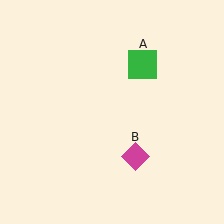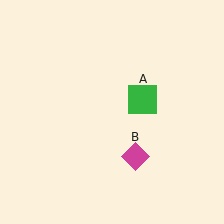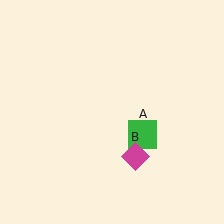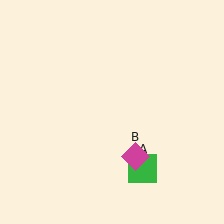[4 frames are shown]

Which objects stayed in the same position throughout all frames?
Magenta diamond (object B) remained stationary.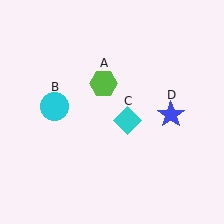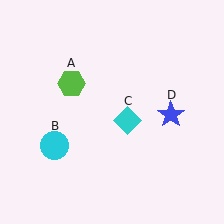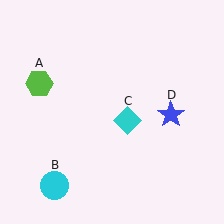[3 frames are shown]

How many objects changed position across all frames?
2 objects changed position: lime hexagon (object A), cyan circle (object B).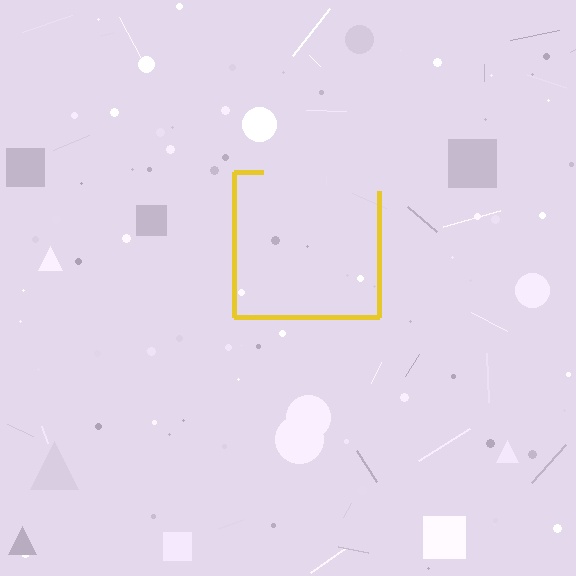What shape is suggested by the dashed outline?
The dashed outline suggests a square.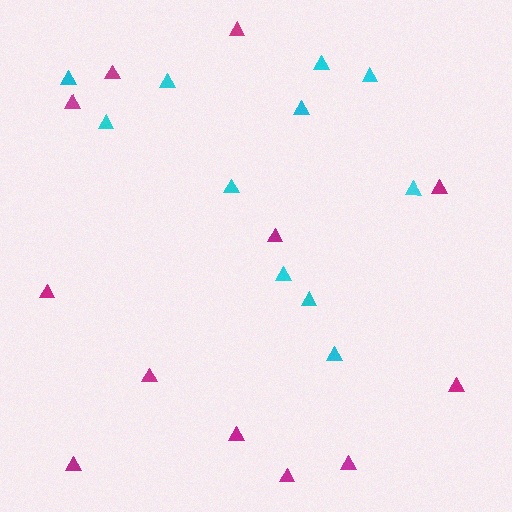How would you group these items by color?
There are 2 groups: one group of cyan triangles (11) and one group of magenta triangles (12).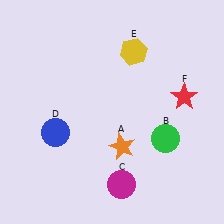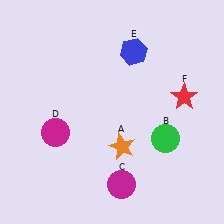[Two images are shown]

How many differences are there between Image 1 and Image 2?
There are 2 differences between the two images.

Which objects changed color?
D changed from blue to magenta. E changed from yellow to blue.